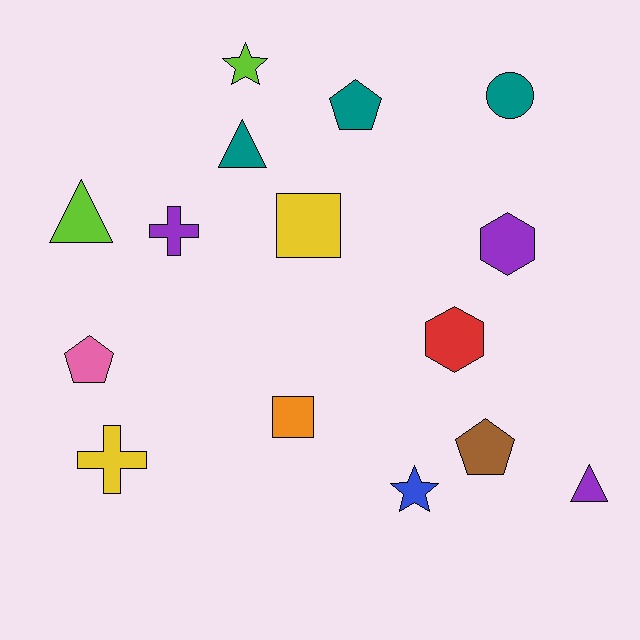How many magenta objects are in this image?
There are no magenta objects.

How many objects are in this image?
There are 15 objects.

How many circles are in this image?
There is 1 circle.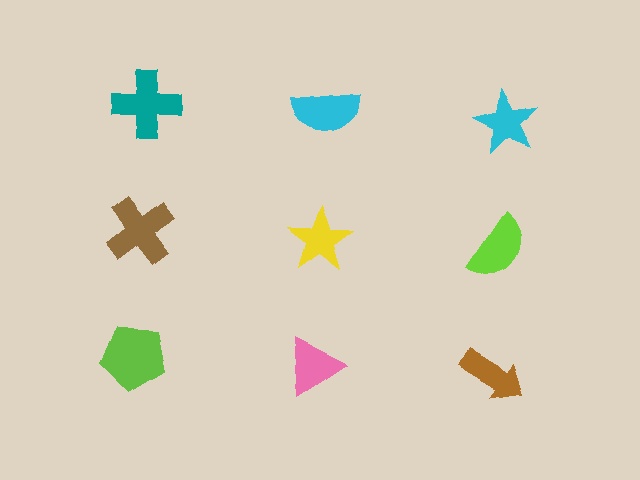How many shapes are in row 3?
3 shapes.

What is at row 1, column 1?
A teal cross.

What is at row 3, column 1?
A lime pentagon.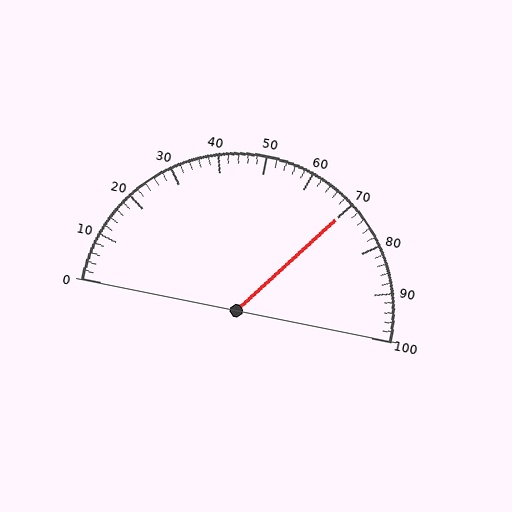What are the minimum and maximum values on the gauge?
The gauge ranges from 0 to 100.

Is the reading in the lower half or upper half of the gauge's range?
The reading is in the upper half of the range (0 to 100).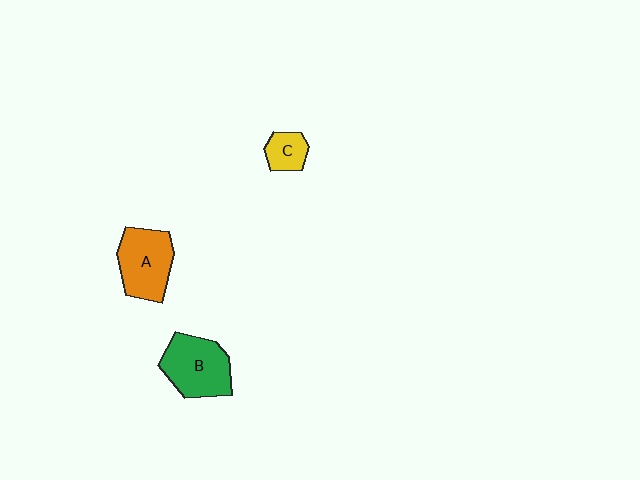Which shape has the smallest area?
Shape C (yellow).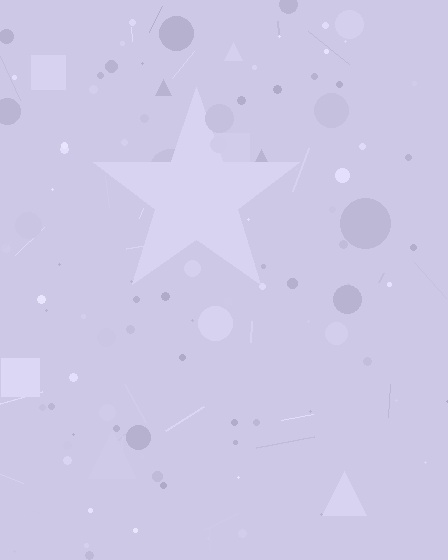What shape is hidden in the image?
A star is hidden in the image.